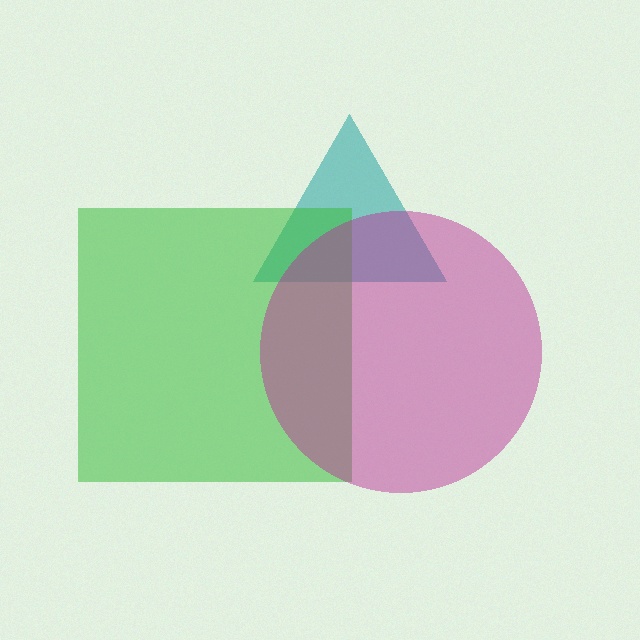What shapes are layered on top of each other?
The layered shapes are: a teal triangle, a green square, a magenta circle.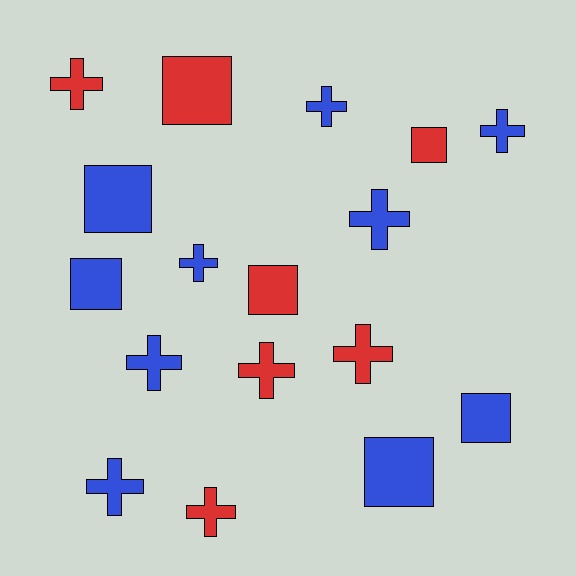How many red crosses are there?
There are 4 red crosses.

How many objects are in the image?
There are 17 objects.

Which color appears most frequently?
Blue, with 10 objects.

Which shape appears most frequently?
Cross, with 10 objects.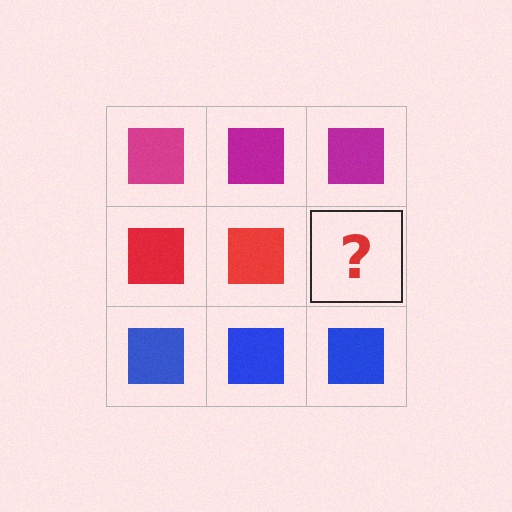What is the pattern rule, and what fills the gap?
The rule is that each row has a consistent color. The gap should be filled with a red square.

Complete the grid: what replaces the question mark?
The question mark should be replaced with a red square.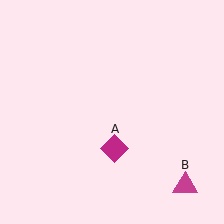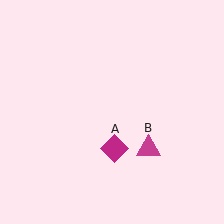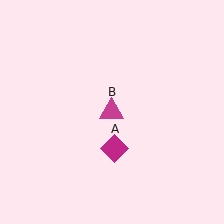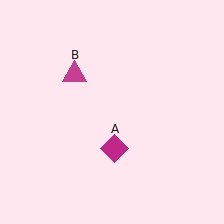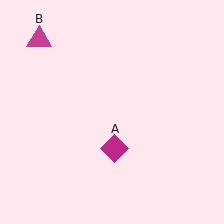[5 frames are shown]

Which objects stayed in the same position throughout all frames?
Magenta diamond (object A) remained stationary.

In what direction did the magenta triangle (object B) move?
The magenta triangle (object B) moved up and to the left.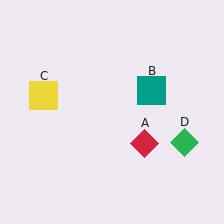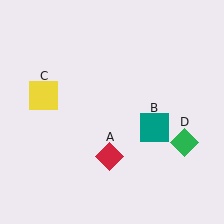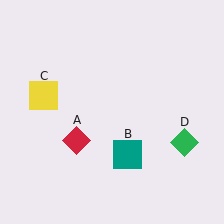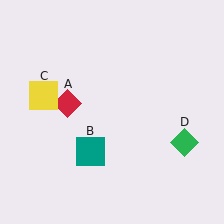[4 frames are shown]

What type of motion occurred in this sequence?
The red diamond (object A), teal square (object B) rotated clockwise around the center of the scene.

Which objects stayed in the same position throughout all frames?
Yellow square (object C) and green diamond (object D) remained stationary.